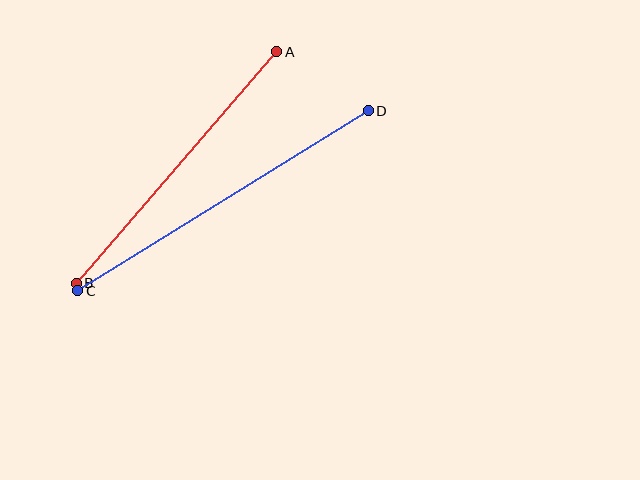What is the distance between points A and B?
The distance is approximately 307 pixels.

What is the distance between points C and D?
The distance is approximately 342 pixels.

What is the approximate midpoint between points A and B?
The midpoint is at approximately (177, 167) pixels.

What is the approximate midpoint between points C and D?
The midpoint is at approximately (223, 201) pixels.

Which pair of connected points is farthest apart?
Points C and D are farthest apart.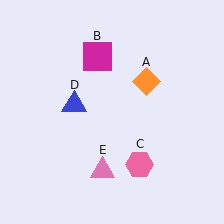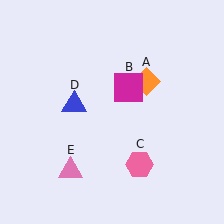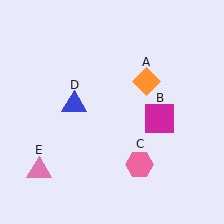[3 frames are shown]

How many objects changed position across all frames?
2 objects changed position: magenta square (object B), pink triangle (object E).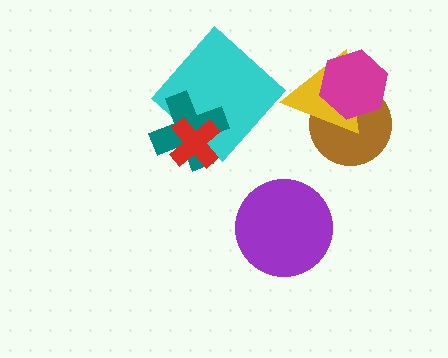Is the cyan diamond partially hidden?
Yes, it is partially covered by another shape.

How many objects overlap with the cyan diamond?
2 objects overlap with the cyan diamond.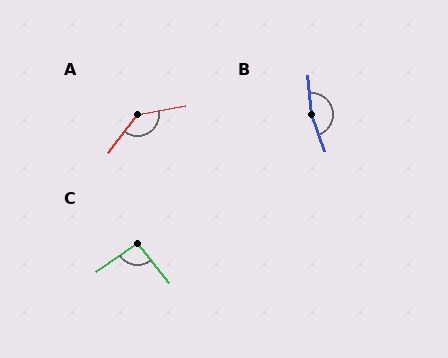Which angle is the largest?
B, at approximately 165 degrees.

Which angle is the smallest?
C, at approximately 93 degrees.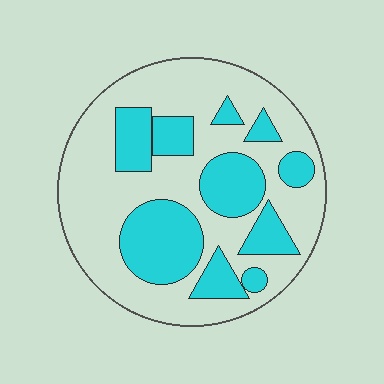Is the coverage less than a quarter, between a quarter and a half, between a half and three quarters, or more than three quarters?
Between a quarter and a half.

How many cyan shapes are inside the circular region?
10.